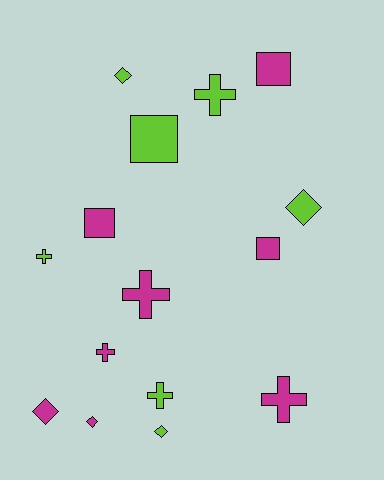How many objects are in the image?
There are 15 objects.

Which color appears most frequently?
Magenta, with 8 objects.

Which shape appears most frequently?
Cross, with 6 objects.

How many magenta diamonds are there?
There are 2 magenta diamonds.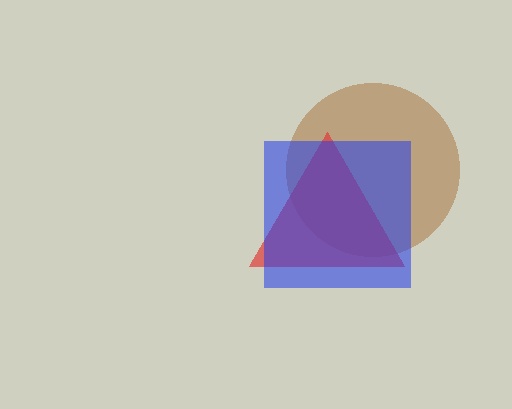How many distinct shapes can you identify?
There are 3 distinct shapes: a brown circle, a red triangle, a blue square.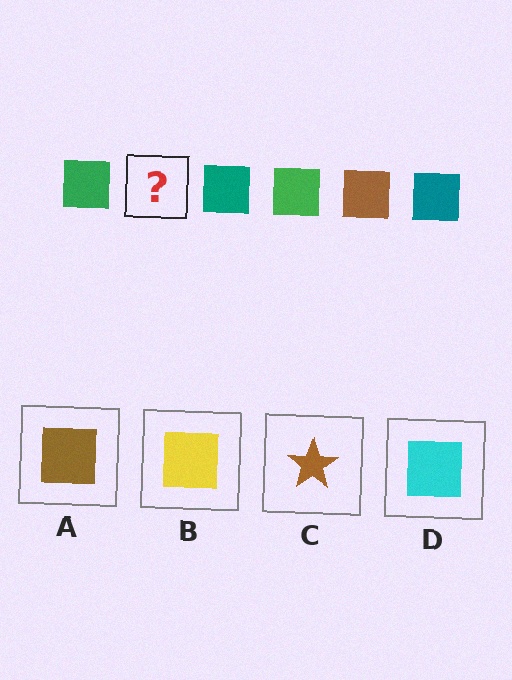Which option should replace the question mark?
Option A.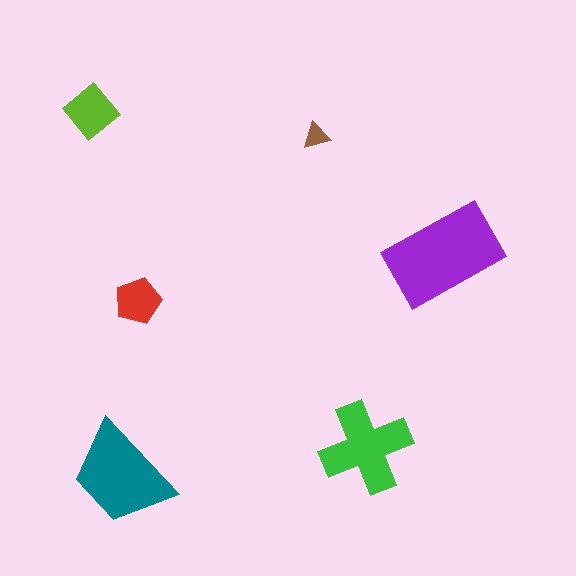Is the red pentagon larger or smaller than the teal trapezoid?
Smaller.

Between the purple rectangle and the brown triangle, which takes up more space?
The purple rectangle.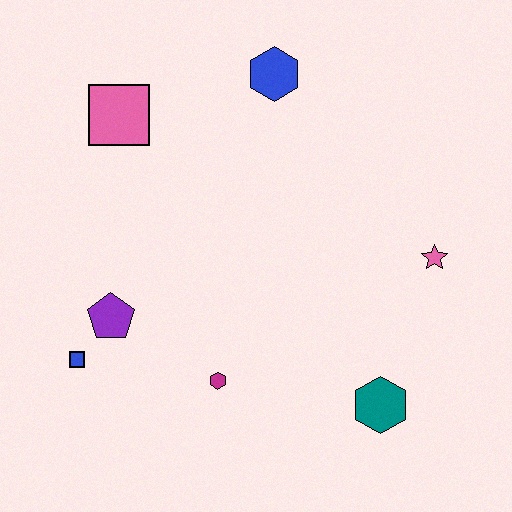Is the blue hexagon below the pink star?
No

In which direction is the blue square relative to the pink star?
The blue square is to the left of the pink star.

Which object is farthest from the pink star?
The blue square is farthest from the pink star.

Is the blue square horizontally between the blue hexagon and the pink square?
No